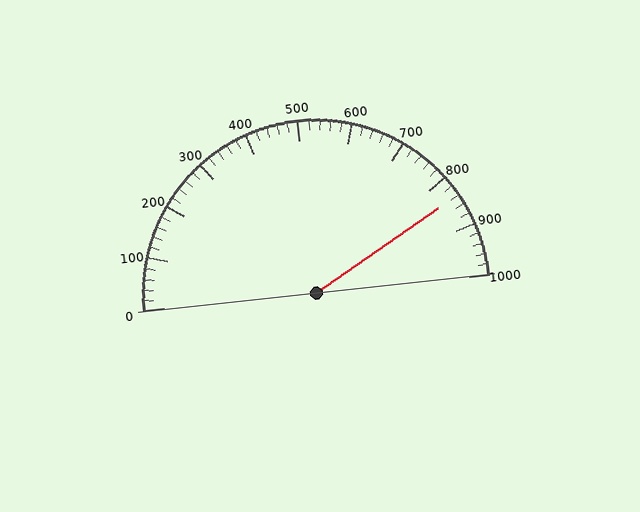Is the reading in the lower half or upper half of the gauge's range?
The reading is in the upper half of the range (0 to 1000).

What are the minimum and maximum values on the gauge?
The gauge ranges from 0 to 1000.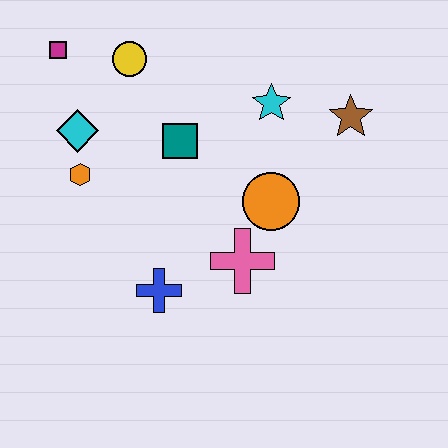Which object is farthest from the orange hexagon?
The brown star is farthest from the orange hexagon.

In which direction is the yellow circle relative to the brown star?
The yellow circle is to the left of the brown star.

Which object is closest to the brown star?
The cyan star is closest to the brown star.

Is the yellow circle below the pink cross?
No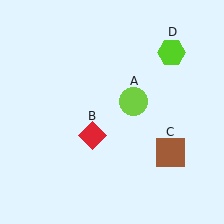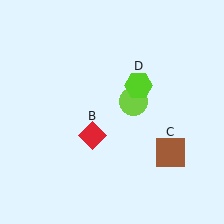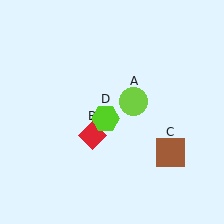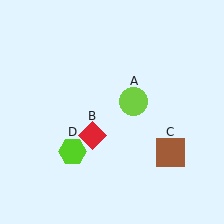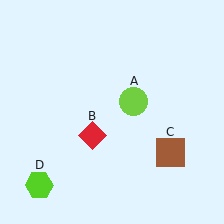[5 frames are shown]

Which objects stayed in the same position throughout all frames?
Lime circle (object A) and red diamond (object B) and brown square (object C) remained stationary.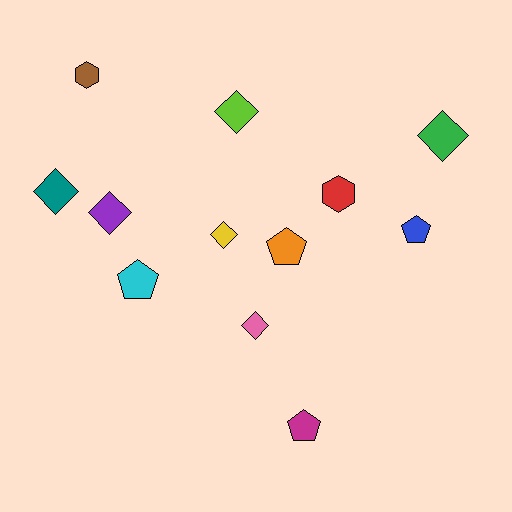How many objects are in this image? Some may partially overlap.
There are 12 objects.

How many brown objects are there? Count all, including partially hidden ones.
There is 1 brown object.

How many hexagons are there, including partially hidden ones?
There are 2 hexagons.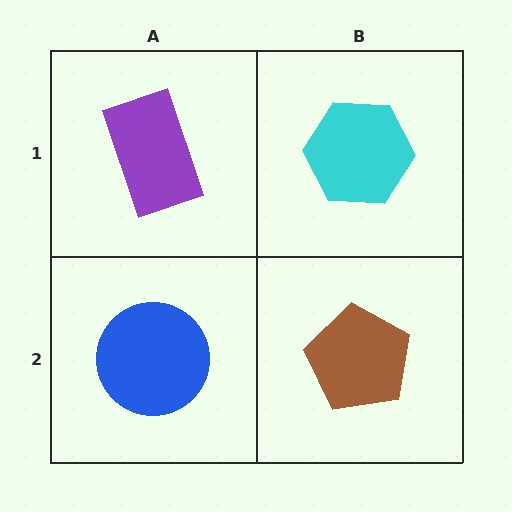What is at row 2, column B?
A brown pentagon.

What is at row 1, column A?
A purple rectangle.